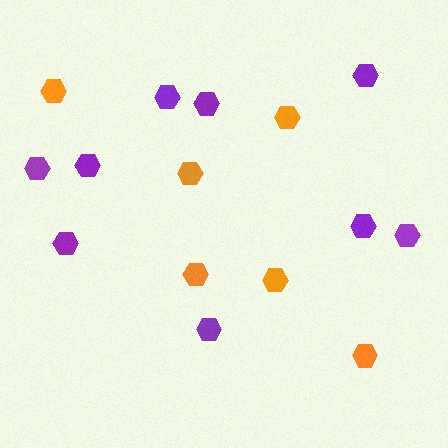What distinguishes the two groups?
There are 2 groups: one group of orange hexagons (6) and one group of purple hexagons (9).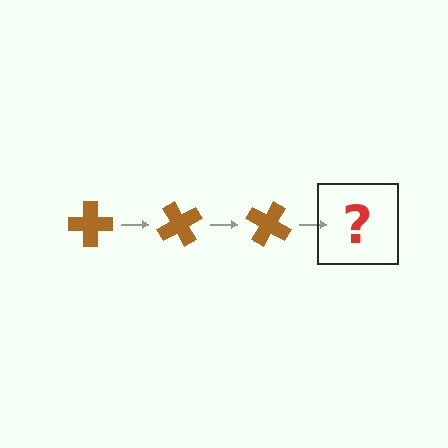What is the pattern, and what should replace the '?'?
The pattern is that the cross rotates 60 degrees each step. The '?' should be a brown cross rotated 180 degrees.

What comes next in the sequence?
The next element should be a brown cross rotated 180 degrees.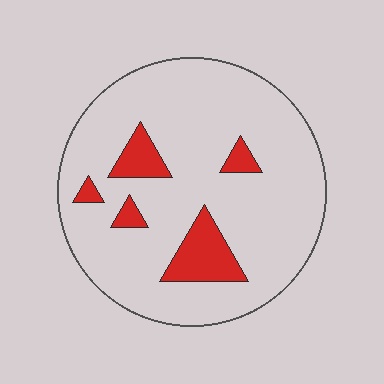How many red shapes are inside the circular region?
5.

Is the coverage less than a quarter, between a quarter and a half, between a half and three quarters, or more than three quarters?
Less than a quarter.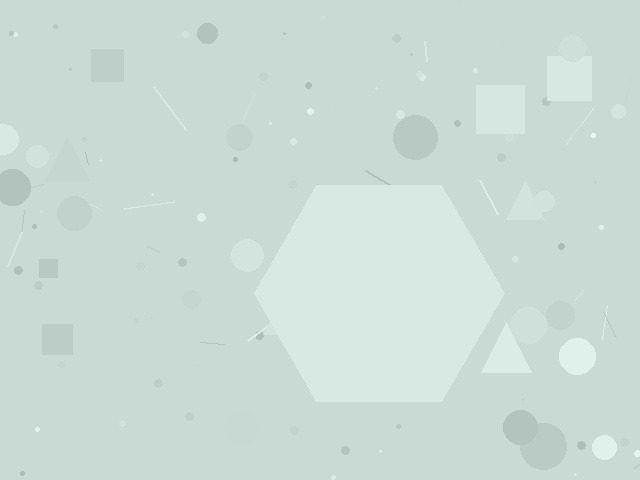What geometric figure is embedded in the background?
A hexagon is embedded in the background.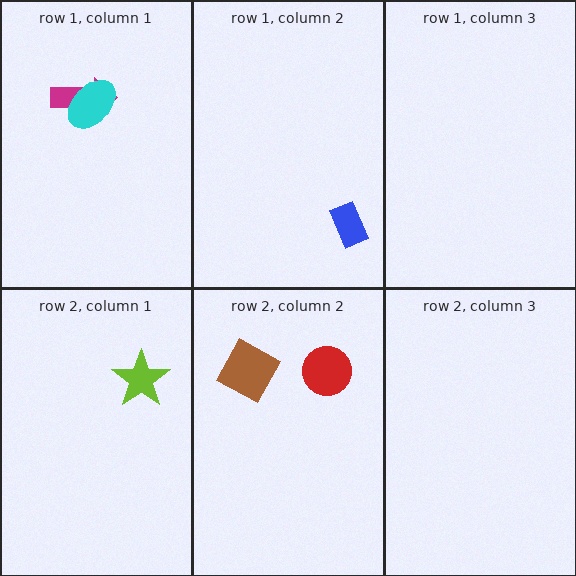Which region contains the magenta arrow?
The row 1, column 1 region.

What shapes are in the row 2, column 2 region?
The brown diamond, the red circle.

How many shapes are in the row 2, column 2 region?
2.